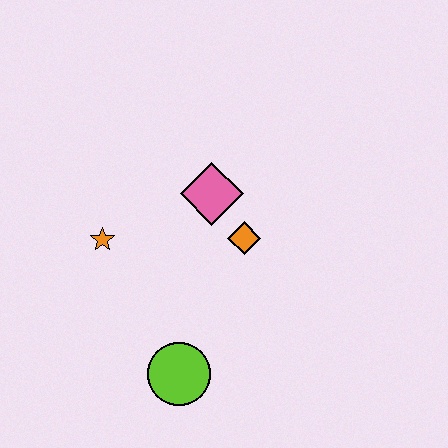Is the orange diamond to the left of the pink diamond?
No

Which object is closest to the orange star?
The pink diamond is closest to the orange star.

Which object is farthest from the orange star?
The lime circle is farthest from the orange star.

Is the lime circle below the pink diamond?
Yes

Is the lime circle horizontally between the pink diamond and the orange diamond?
No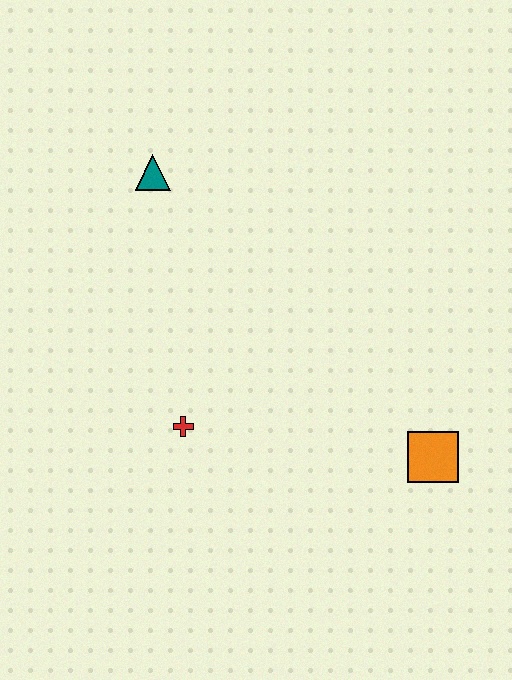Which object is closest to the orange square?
The red cross is closest to the orange square.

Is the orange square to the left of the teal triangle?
No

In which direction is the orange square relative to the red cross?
The orange square is to the right of the red cross.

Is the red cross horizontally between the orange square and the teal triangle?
Yes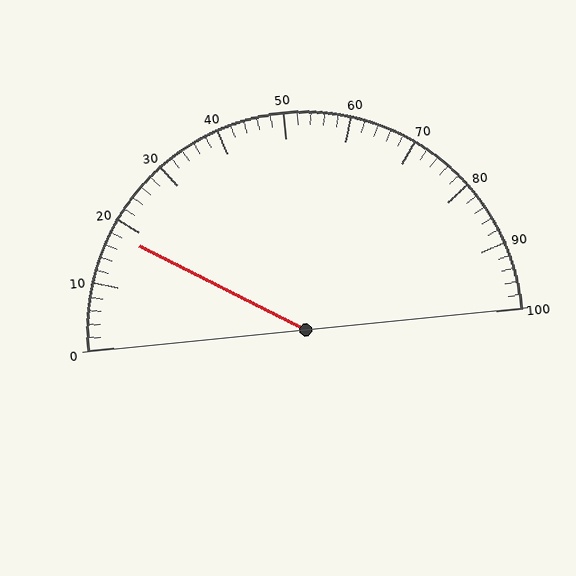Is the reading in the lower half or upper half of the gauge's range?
The reading is in the lower half of the range (0 to 100).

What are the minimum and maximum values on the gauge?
The gauge ranges from 0 to 100.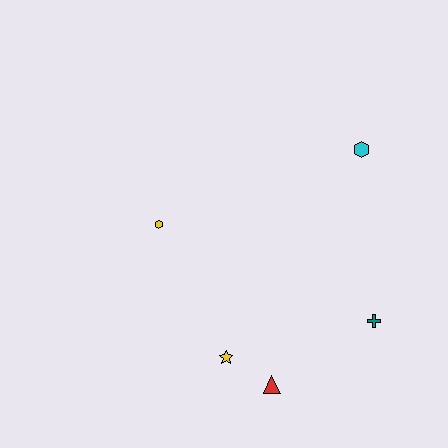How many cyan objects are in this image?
There is 1 cyan object.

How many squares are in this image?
There are no squares.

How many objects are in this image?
There are 5 objects.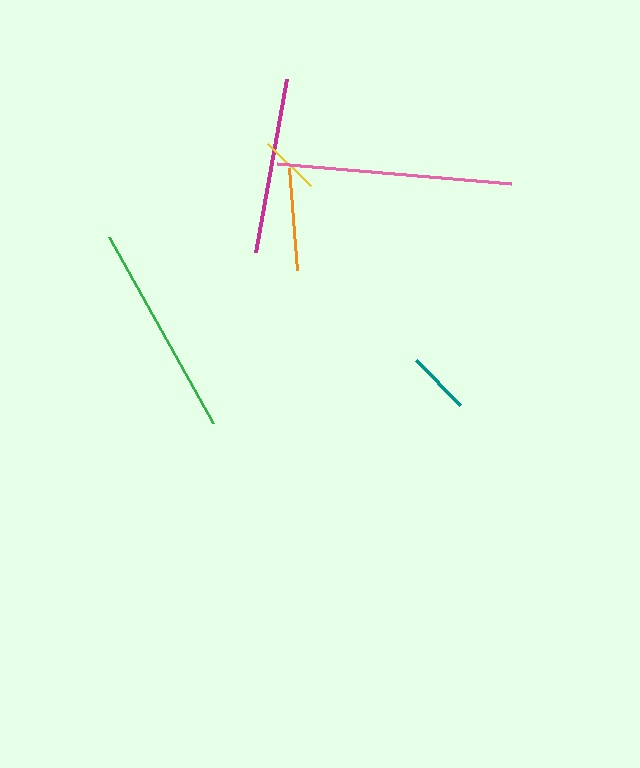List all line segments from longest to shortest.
From longest to shortest: pink, green, magenta, orange, teal, yellow.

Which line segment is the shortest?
The yellow line is the shortest at approximately 60 pixels.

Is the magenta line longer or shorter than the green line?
The green line is longer than the magenta line.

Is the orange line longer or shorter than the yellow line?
The orange line is longer than the yellow line.